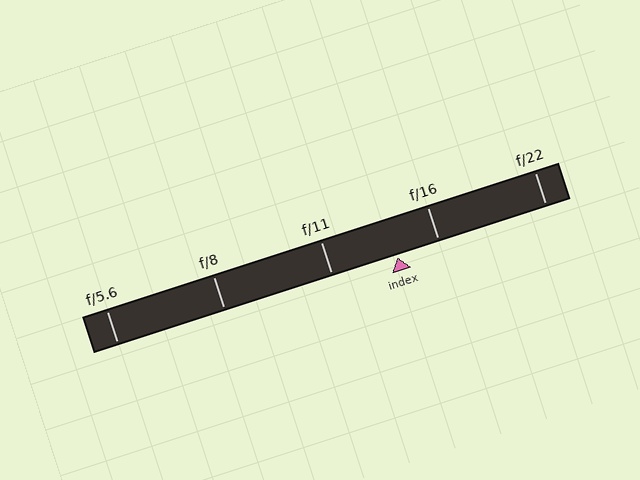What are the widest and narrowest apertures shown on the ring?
The widest aperture shown is f/5.6 and the narrowest is f/22.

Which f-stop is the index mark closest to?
The index mark is closest to f/16.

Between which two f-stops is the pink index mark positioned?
The index mark is between f/11 and f/16.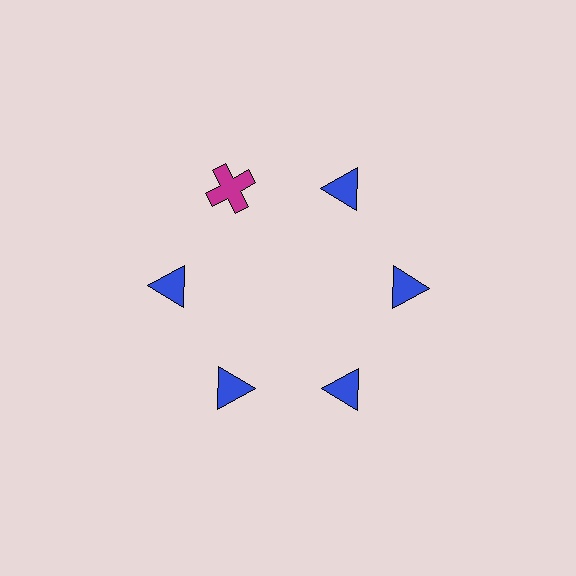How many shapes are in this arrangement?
There are 6 shapes arranged in a ring pattern.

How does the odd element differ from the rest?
It differs in both color (magenta instead of blue) and shape (cross instead of triangle).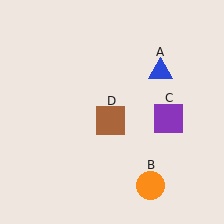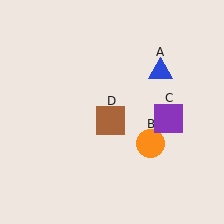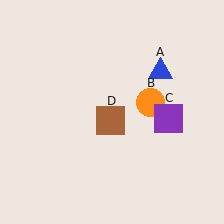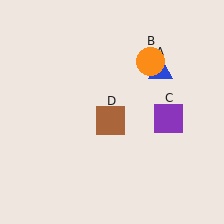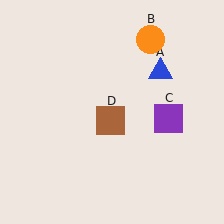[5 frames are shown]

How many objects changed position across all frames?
1 object changed position: orange circle (object B).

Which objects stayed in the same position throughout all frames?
Blue triangle (object A) and purple square (object C) and brown square (object D) remained stationary.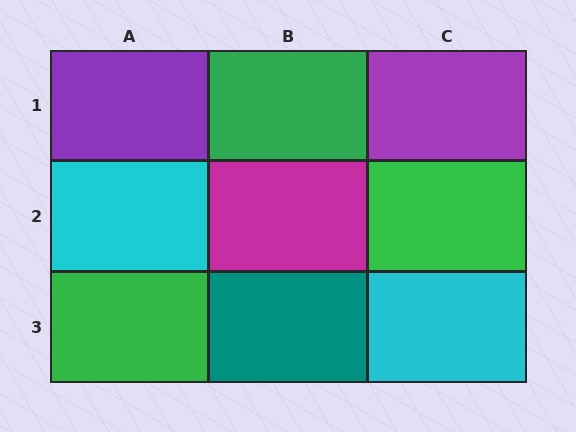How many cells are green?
3 cells are green.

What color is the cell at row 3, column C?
Cyan.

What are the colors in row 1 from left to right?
Purple, green, purple.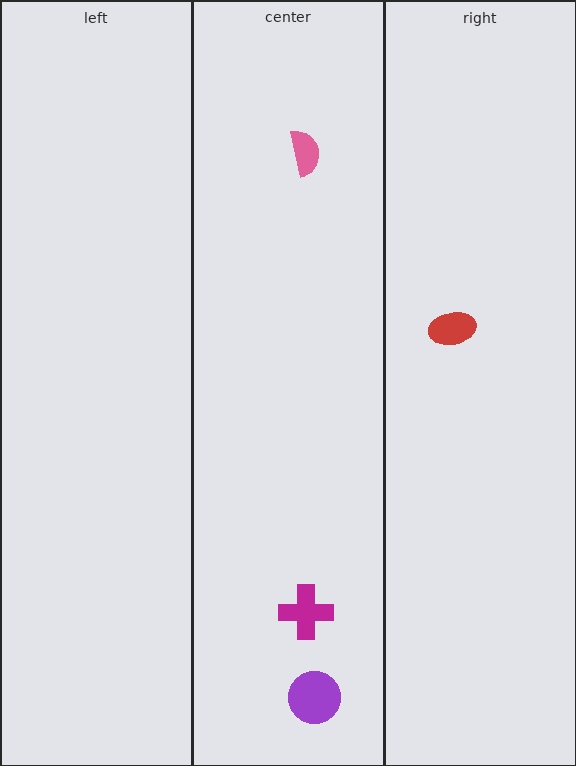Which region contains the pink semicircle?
The center region.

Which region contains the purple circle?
The center region.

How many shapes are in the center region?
3.